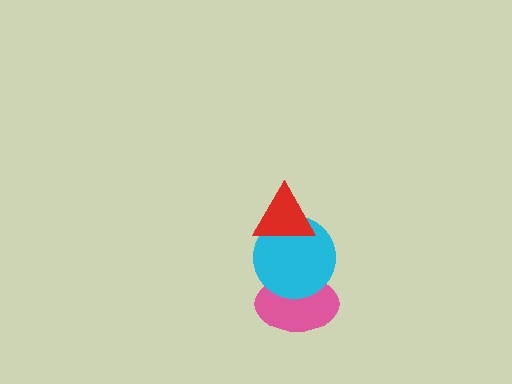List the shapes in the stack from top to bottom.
From top to bottom: the red triangle, the cyan circle, the pink ellipse.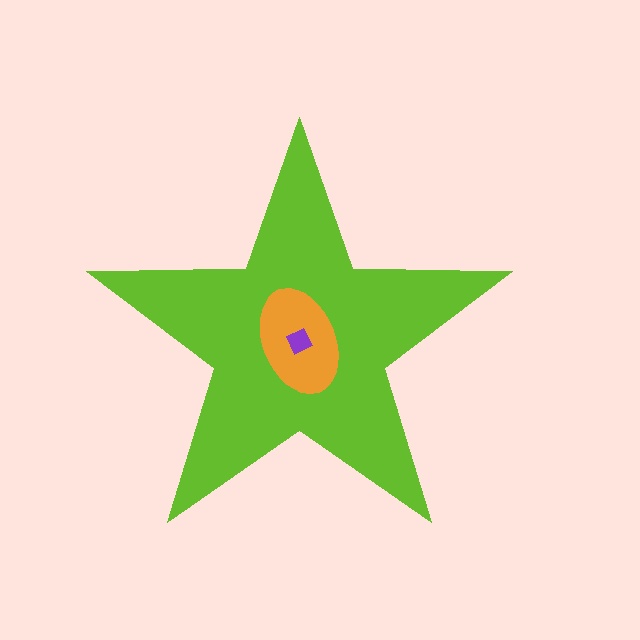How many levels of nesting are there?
3.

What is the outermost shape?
The lime star.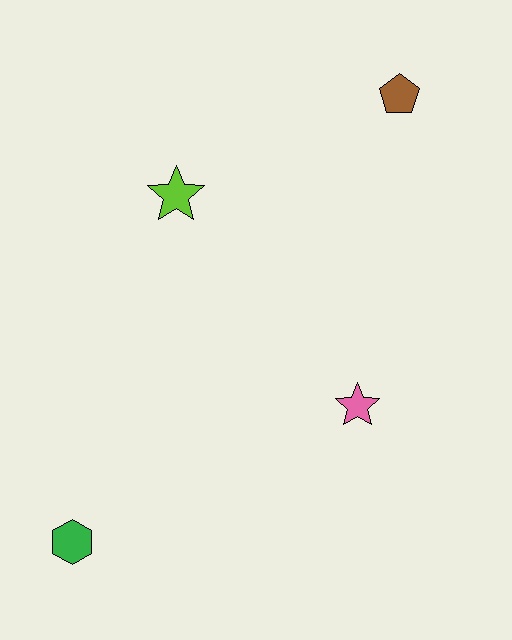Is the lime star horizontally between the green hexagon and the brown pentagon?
Yes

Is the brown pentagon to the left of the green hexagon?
No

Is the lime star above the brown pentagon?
No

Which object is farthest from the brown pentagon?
The green hexagon is farthest from the brown pentagon.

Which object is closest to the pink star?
The lime star is closest to the pink star.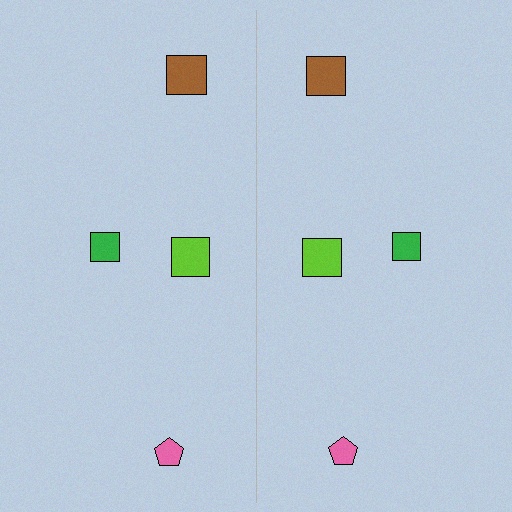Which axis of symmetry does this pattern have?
The pattern has a vertical axis of symmetry running through the center of the image.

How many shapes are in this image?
There are 8 shapes in this image.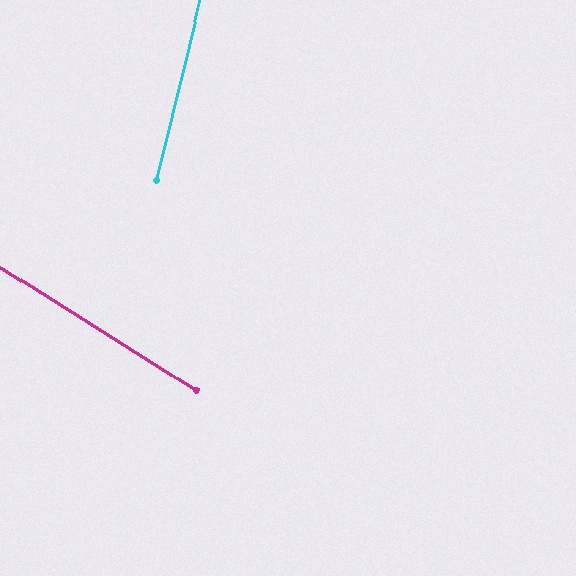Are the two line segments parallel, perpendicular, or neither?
Neither parallel nor perpendicular — they differ by about 72°.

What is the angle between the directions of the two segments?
Approximately 72 degrees.